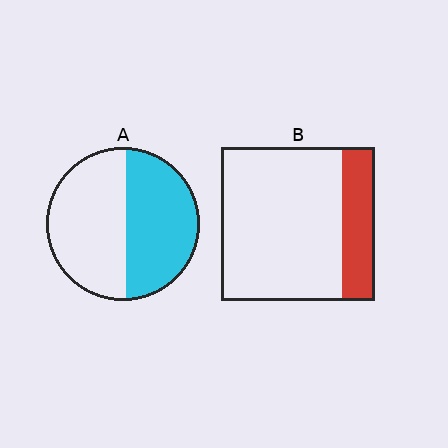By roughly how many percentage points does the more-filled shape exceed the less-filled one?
By roughly 25 percentage points (A over B).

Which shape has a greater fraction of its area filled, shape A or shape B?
Shape A.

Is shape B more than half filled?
No.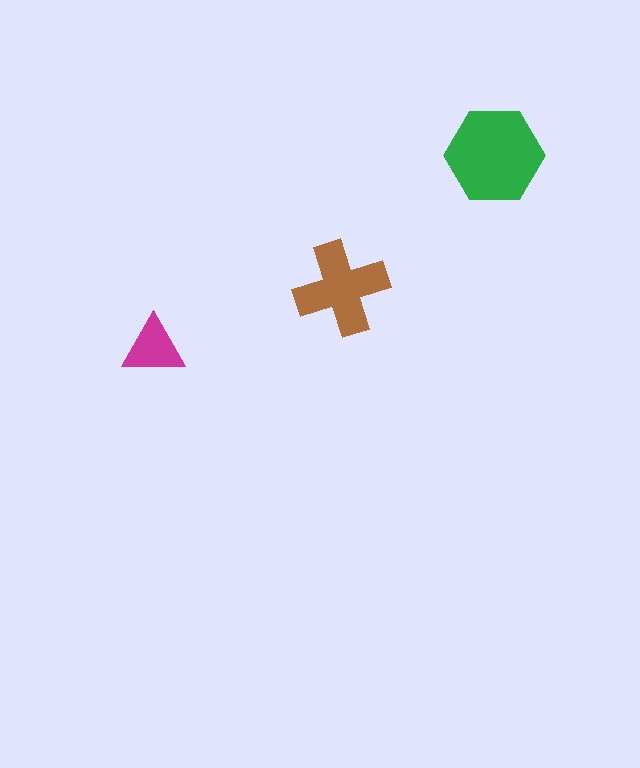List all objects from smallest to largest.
The magenta triangle, the brown cross, the green hexagon.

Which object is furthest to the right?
The green hexagon is rightmost.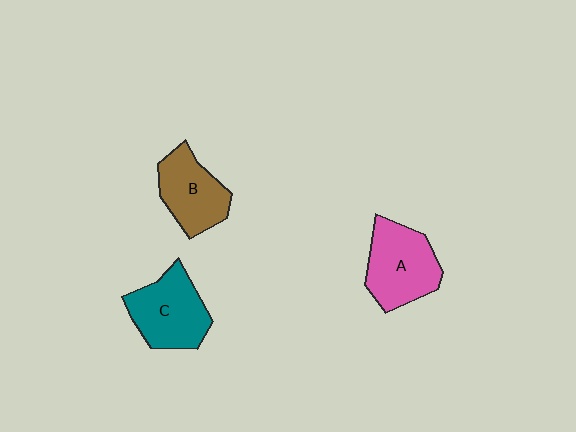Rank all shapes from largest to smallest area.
From largest to smallest: A (pink), C (teal), B (brown).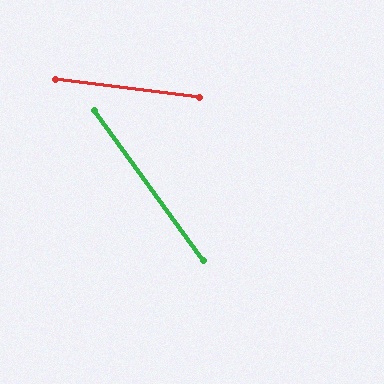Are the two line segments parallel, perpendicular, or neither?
Neither parallel nor perpendicular — they differ by about 47°.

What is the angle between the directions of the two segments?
Approximately 47 degrees.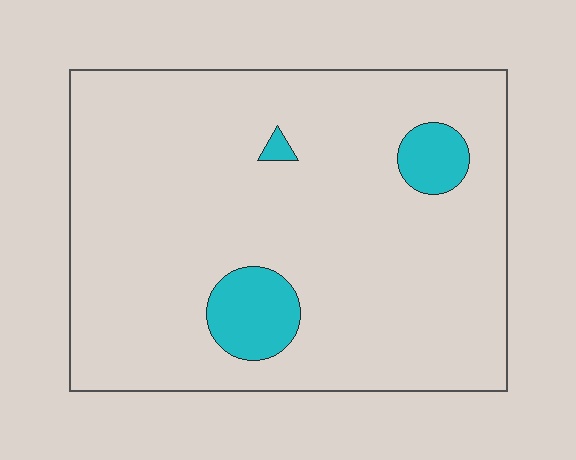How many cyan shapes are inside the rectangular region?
3.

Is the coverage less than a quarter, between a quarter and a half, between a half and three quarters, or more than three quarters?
Less than a quarter.